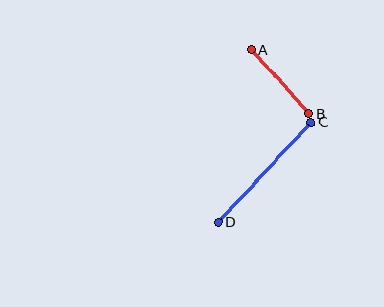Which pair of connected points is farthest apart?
Points C and D are farthest apart.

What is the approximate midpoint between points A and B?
The midpoint is at approximately (280, 82) pixels.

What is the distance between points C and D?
The distance is approximately 136 pixels.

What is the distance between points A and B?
The distance is approximately 86 pixels.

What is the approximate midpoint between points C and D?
The midpoint is at approximately (265, 172) pixels.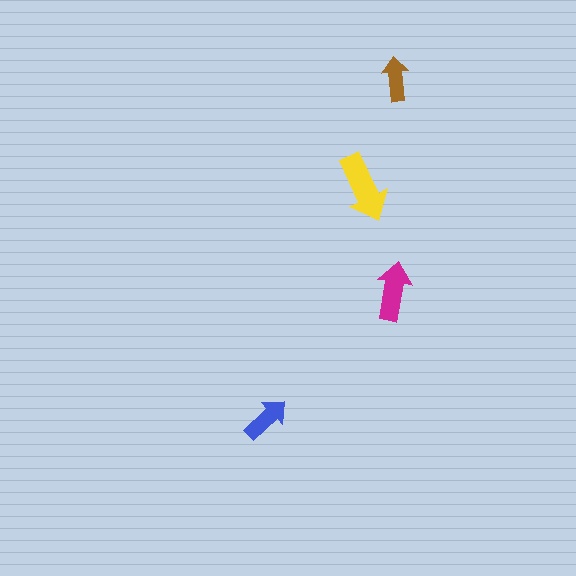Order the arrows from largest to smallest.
the yellow one, the magenta one, the blue one, the brown one.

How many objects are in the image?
There are 4 objects in the image.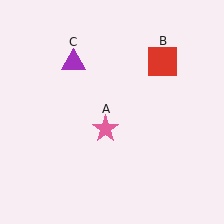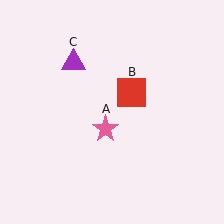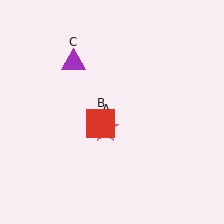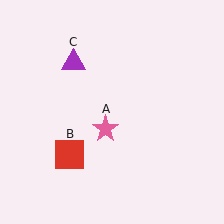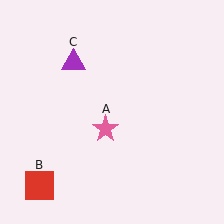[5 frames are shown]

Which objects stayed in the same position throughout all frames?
Pink star (object A) and purple triangle (object C) remained stationary.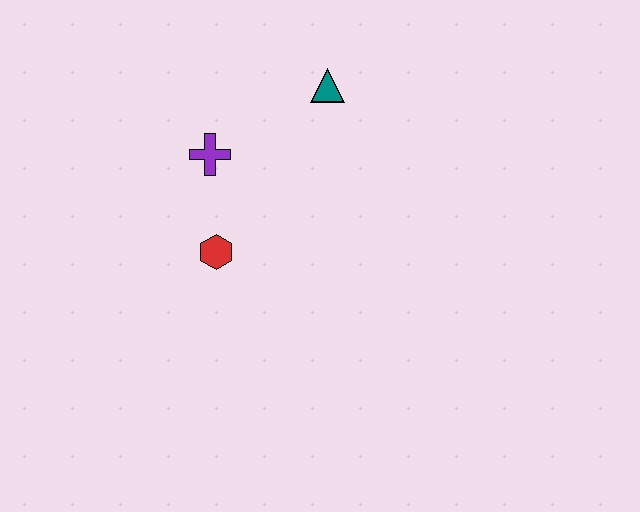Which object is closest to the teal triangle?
The purple cross is closest to the teal triangle.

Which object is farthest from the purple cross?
The teal triangle is farthest from the purple cross.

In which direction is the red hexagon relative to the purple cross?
The red hexagon is below the purple cross.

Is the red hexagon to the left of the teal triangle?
Yes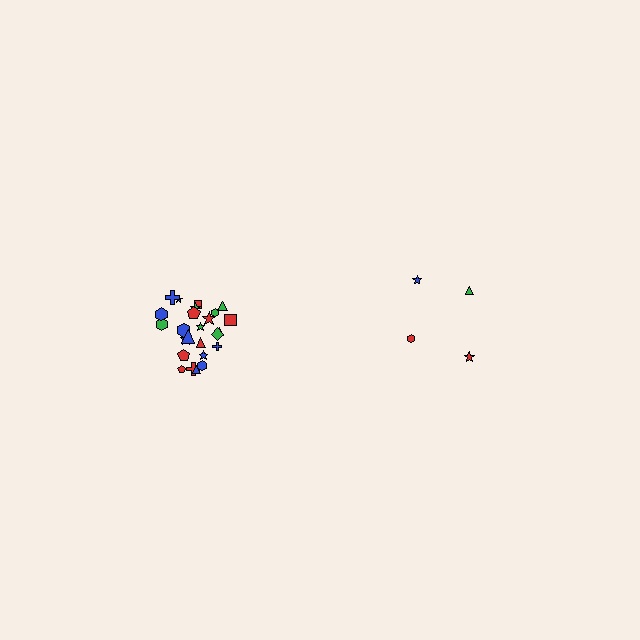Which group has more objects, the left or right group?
The left group.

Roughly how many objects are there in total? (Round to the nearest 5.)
Roughly 30 objects in total.